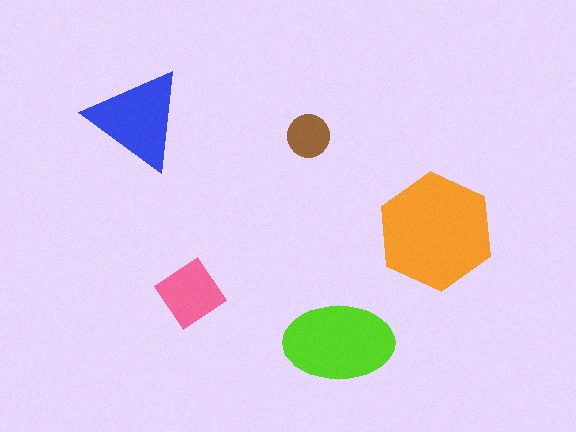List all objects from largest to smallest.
The orange hexagon, the lime ellipse, the blue triangle, the pink diamond, the brown circle.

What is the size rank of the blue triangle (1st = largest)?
3rd.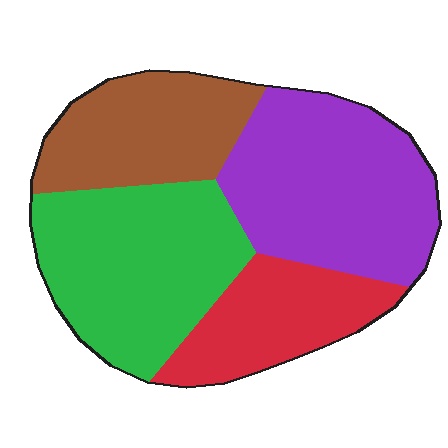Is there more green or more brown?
Green.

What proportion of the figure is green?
Green covers 30% of the figure.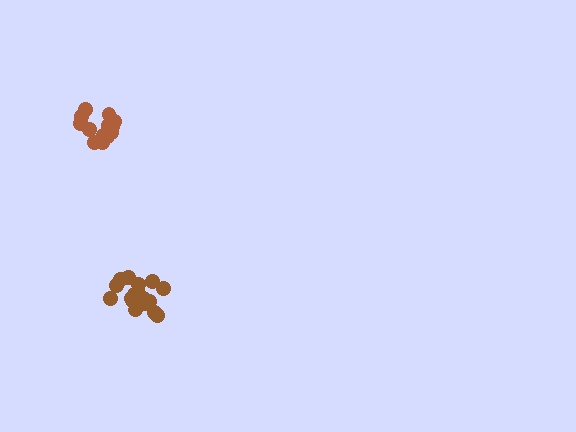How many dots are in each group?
Group 1: 18 dots, Group 2: 13 dots (31 total).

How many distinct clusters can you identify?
There are 2 distinct clusters.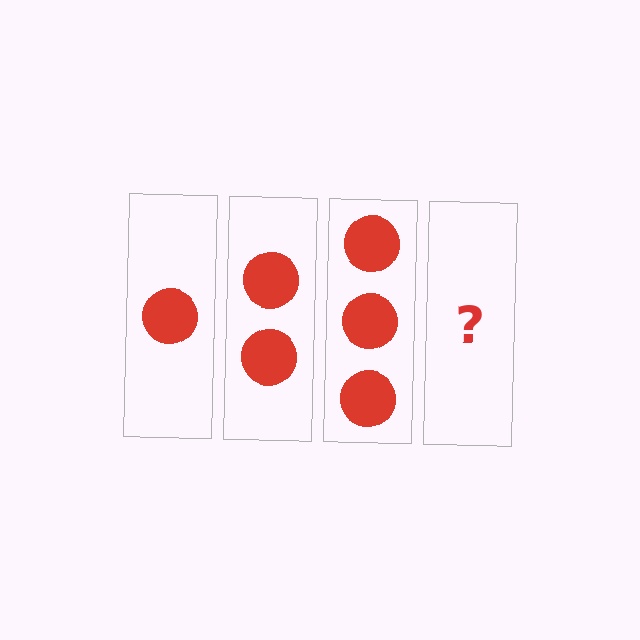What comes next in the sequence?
The next element should be 4 circles.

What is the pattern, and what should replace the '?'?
The pattern is that each step adds one more circle. The '?' should be 4 circles.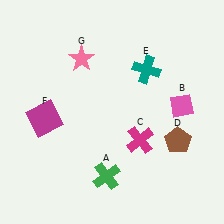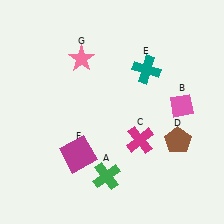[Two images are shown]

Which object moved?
The magenta square (F) moved down.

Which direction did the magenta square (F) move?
The magenta square (F) moved down.